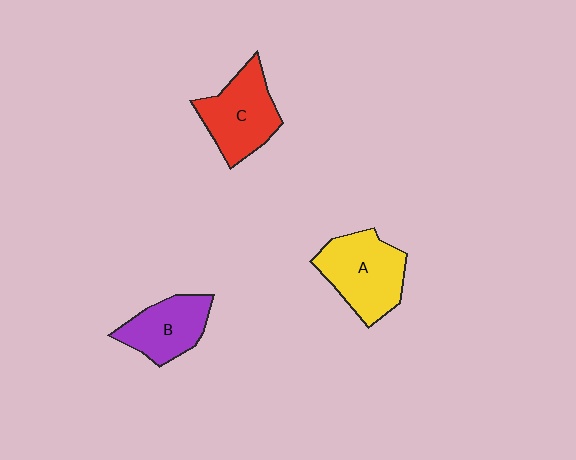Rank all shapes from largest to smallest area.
From largest to smallest: A (yellow), C (red), B (purple).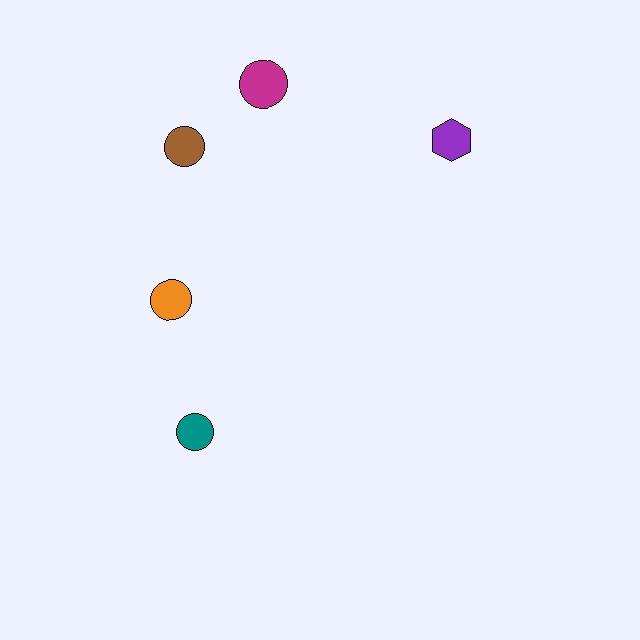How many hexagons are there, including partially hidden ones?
There is 1 hexagon.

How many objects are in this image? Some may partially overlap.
There are 5 objects.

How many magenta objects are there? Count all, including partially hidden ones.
There is 1 magenta object.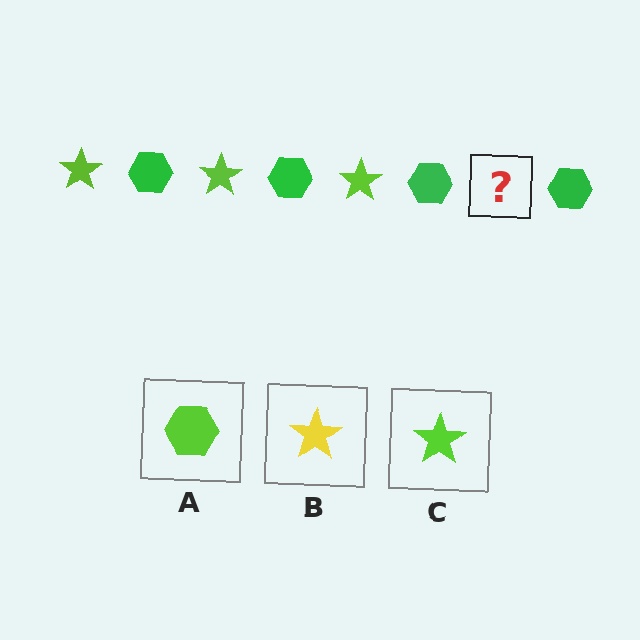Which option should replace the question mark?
Option C.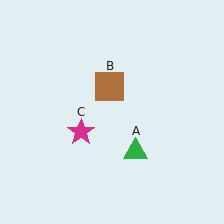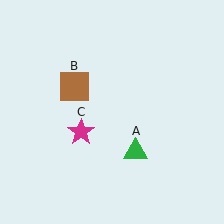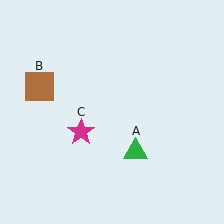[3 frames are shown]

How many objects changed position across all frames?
1 object changed position: brown square (object B).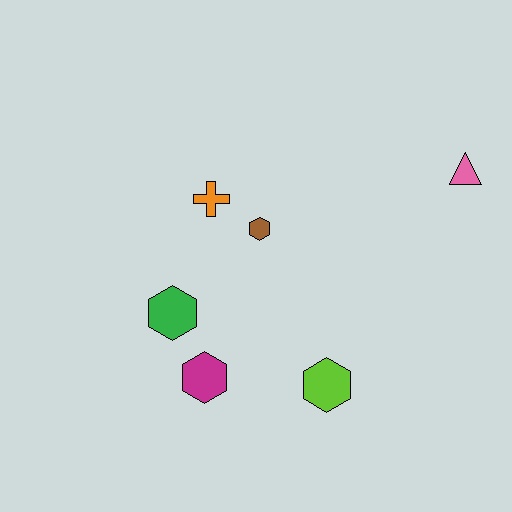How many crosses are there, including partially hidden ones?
There is 1 cross.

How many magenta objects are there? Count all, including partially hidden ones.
There is 1 magenta object.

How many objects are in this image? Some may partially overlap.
There are 6 objects.